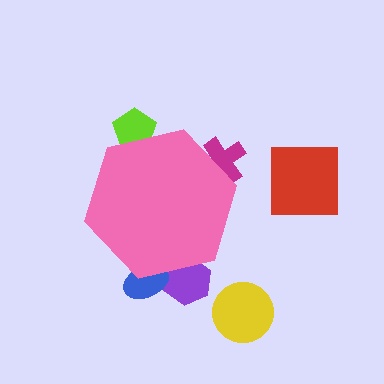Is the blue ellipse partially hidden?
Yes, the blue ellipse is partially hidden behind the pink hexagon.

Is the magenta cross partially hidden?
Yes, the magenta cross is partially hidden behind the pink hexagon.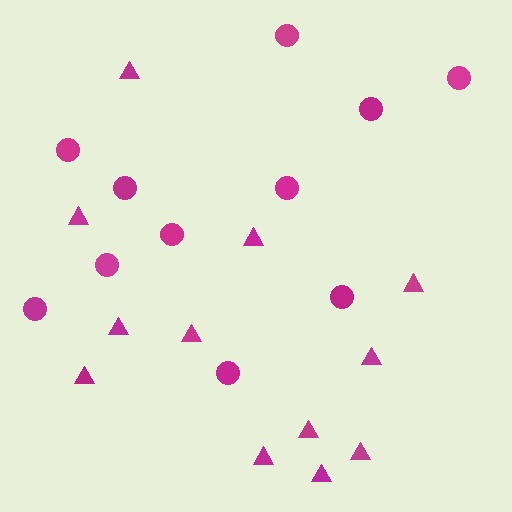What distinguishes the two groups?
There are 2 groups: one group of circles (11) and one group of triangles (12).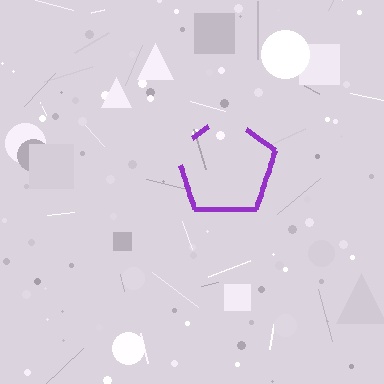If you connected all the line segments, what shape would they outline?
They would outline a pentagon.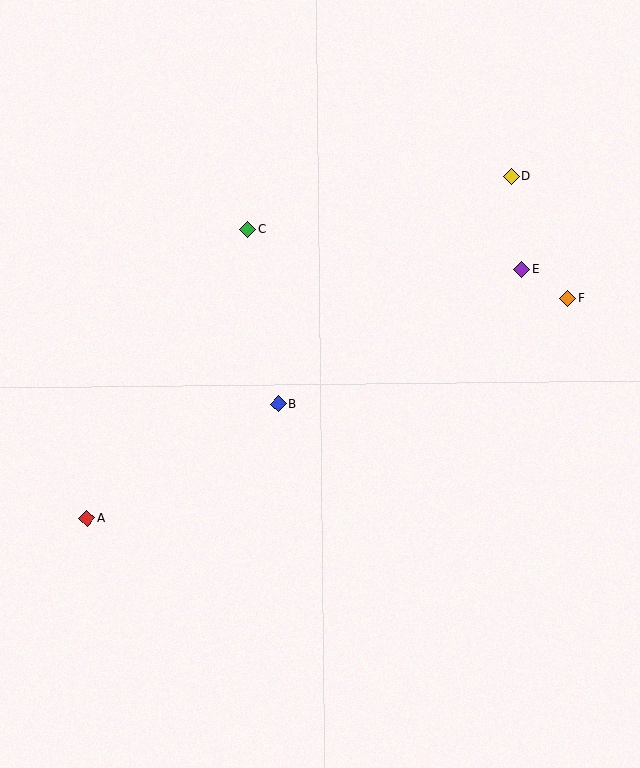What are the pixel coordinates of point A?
Point A is at (87, 518).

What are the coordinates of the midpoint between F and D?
The midpoint between F and D is at (540, 237).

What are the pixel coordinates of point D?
Point D is at (511, 176).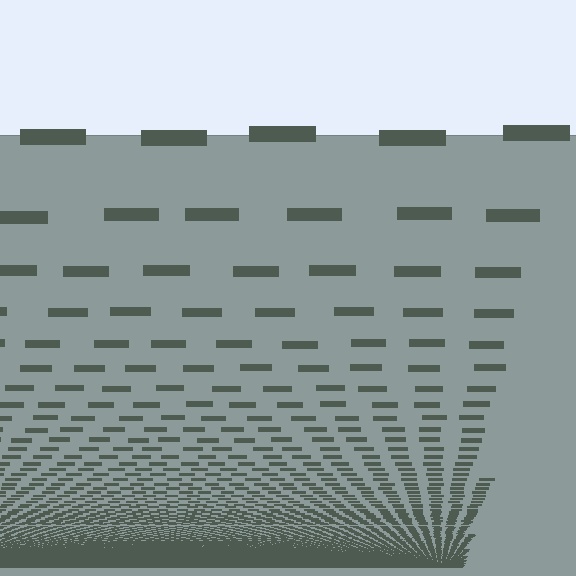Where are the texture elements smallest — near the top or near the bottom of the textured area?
Near the bottom.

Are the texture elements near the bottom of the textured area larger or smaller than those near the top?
Smaller. The gradient is inverted — elements near the bottom are smaller and denser.